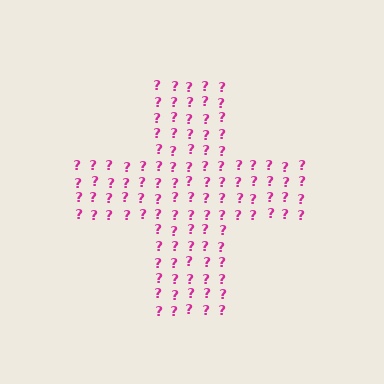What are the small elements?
The small elements are question marks.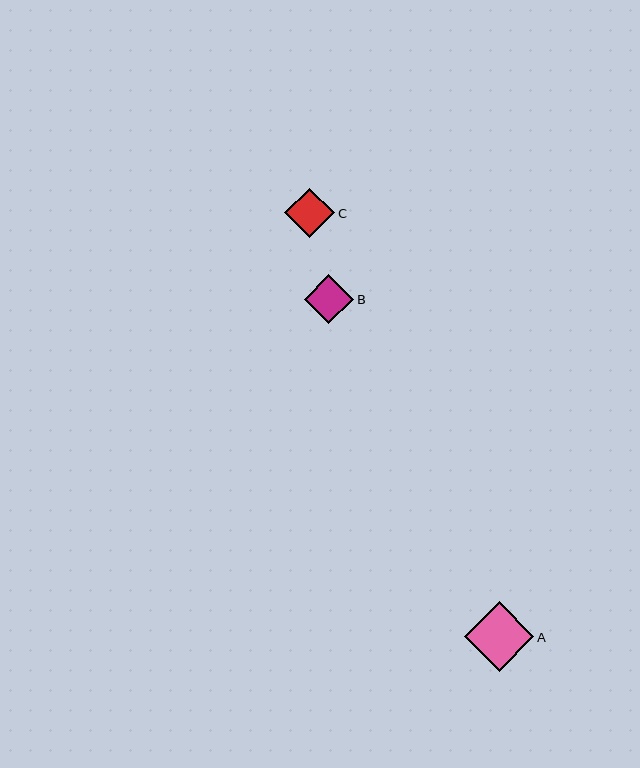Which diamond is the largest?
Diamond A is the largest with a size of approximately 70 pixels.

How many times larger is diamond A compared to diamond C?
Diamond A is approximately 1.4 times the size of diamond C.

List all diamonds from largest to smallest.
From largest to smallest: A, C, B.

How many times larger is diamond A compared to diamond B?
Diamond A is approximately 1.4 times the size of diamond B.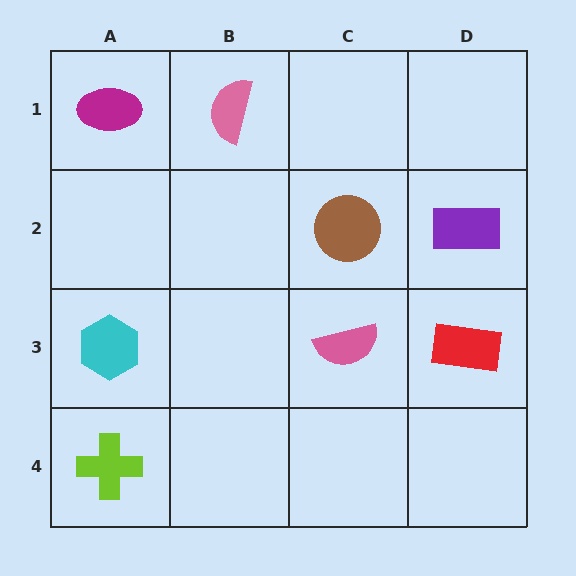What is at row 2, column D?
A purple rectangle.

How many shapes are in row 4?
1 shape.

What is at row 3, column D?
A red rectangle.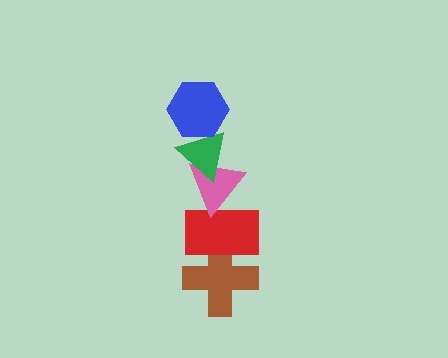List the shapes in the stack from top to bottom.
From top to bottom: the blue hexagon, the green triangle, the pink triangle, the red rectangle, the brown cross.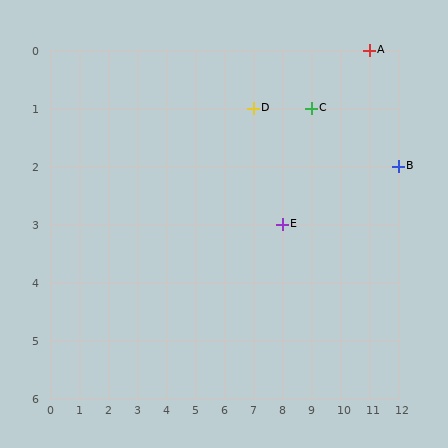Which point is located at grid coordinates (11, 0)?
Point A is at (11, 0).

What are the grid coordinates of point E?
Point E is at grid coordinates (8, 3).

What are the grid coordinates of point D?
Point D is at grid coordinates (7, 1).